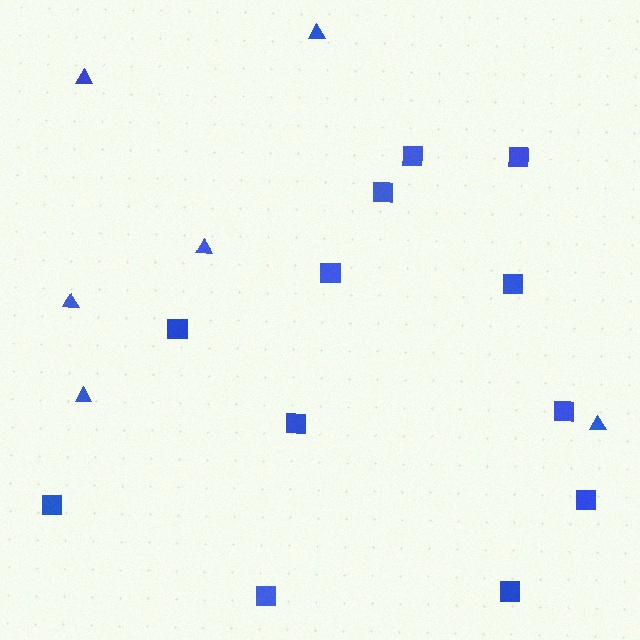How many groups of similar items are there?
There are 2 groups: one group of squares (12) and one group of triangles (6).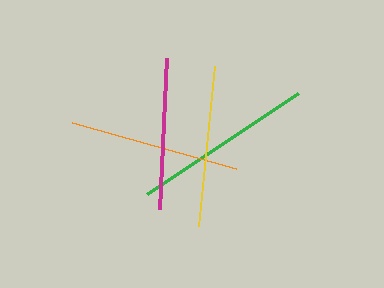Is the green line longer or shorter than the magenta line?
The green line is longer than the magenta line.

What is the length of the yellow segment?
The yellow segment is approximately 160 pixels long.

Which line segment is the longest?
The green line is the longest at approximately 182 pixels.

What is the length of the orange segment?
The orange segment is approximately 170 pixels long.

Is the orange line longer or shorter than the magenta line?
The orange line is longer than the magenta line.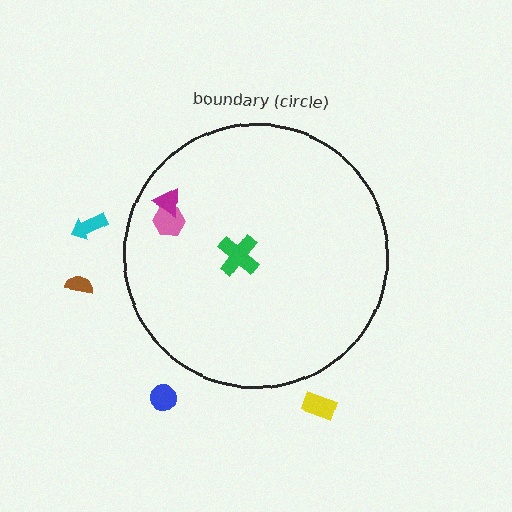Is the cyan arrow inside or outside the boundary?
Outside.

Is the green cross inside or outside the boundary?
Inside.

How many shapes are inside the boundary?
3 inside, 4 outside.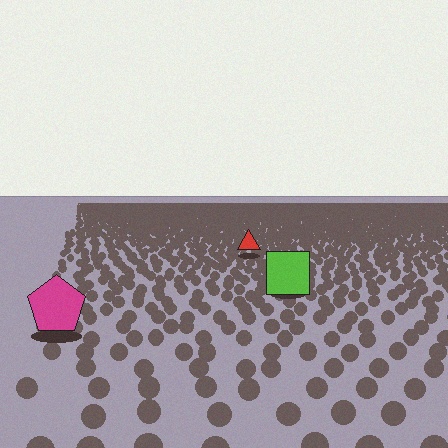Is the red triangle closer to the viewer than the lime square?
No. The lime square is closer — you can tell from the texture gradient: the ground texture is coarser near it.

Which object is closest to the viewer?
The magenta pentagon is closest. The texture marks near it are larger and more spread out.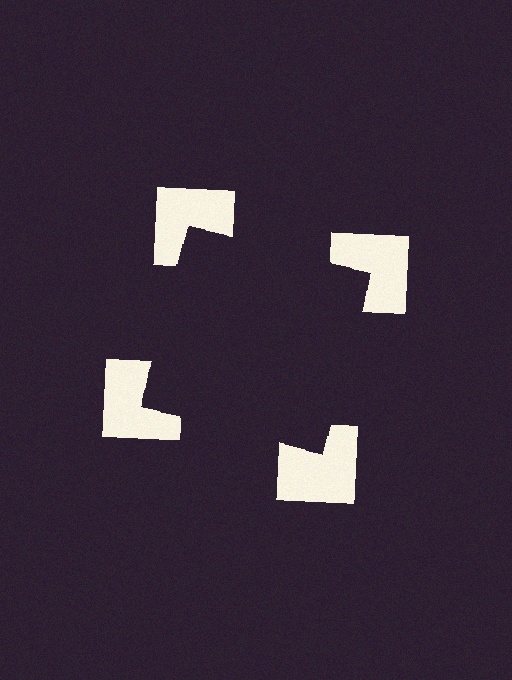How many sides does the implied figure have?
4 sides.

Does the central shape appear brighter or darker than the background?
It typically appears slightly darker than the background, even though no actual brightness change is drawn.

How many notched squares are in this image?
There are 4 — one at each vertex of the illusory square.